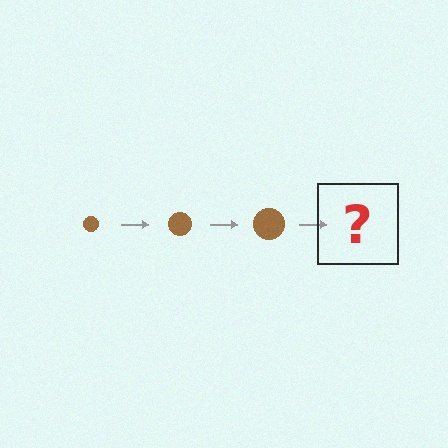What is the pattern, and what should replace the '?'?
The pattern is that the circle gets progressively larger each step. The '?' should be a brown circle, larger than the previous one.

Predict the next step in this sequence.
The next step is a brown circle, larger than the previous one.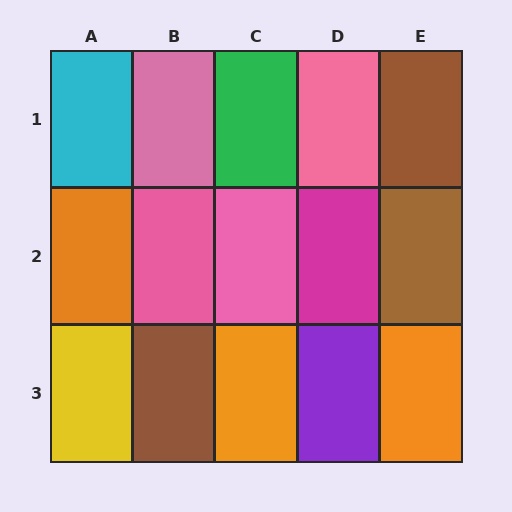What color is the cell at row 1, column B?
Pink.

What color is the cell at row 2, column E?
Brown.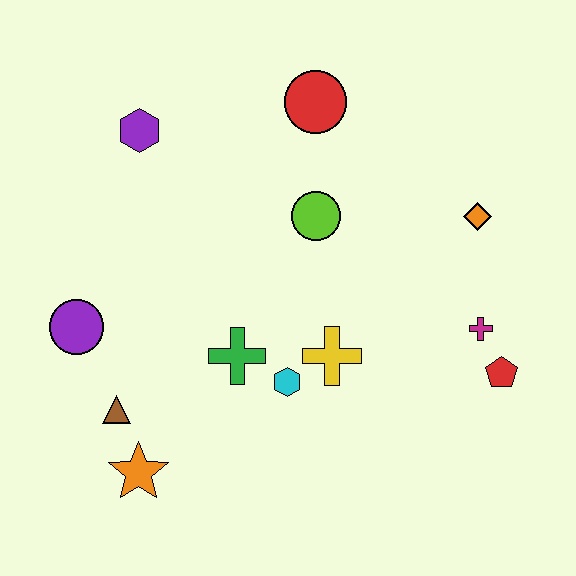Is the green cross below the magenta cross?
Yes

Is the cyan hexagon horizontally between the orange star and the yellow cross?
Yes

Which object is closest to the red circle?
The lime circle is closest to the red circle.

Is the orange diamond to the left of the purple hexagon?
No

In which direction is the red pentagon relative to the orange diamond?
The red pentagon is below the orange diamond.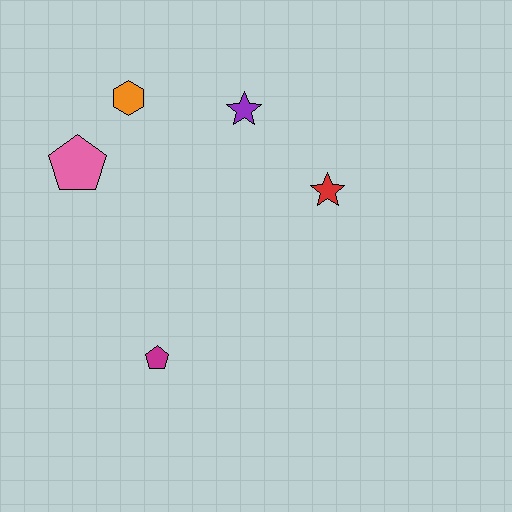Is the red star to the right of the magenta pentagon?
Yes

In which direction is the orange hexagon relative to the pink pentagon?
The orange hexagon is above the pink pentagon.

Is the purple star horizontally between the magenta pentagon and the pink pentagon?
No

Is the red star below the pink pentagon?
Yes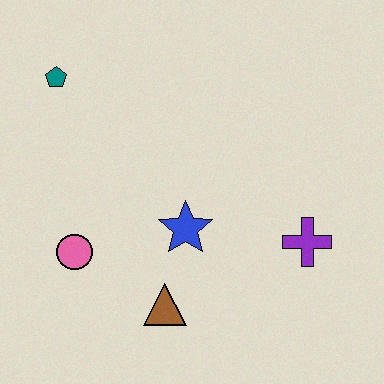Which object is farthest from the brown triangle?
The teal pentagon is farthest from the brown triangle.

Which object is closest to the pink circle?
The brown triangle is closest to the pink circle.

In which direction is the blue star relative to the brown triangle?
The blue star is above the brown triangle.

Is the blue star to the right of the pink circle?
Yes